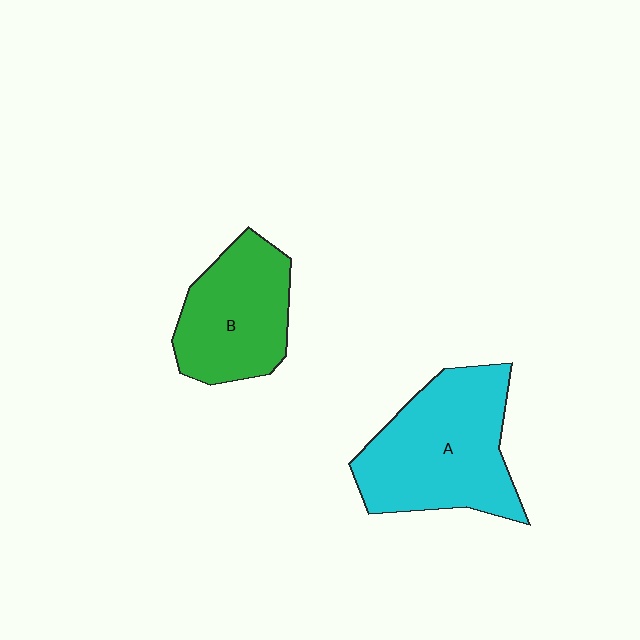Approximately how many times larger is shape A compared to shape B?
Approximately 1.3 times.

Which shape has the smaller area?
Shape B (green).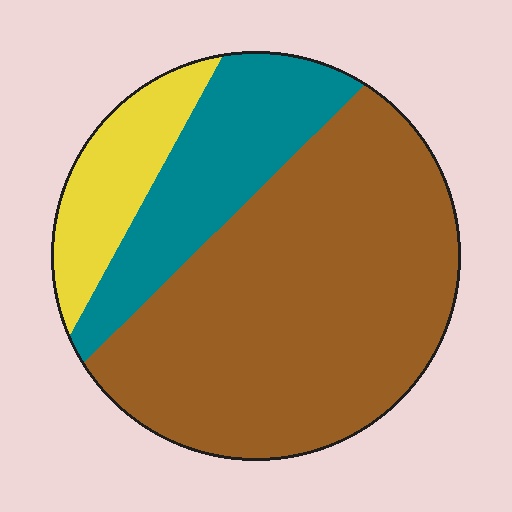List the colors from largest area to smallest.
From largest to smallest: brown, teal, yellow.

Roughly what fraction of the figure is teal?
Teal takes up between a sixth and a third of the figure.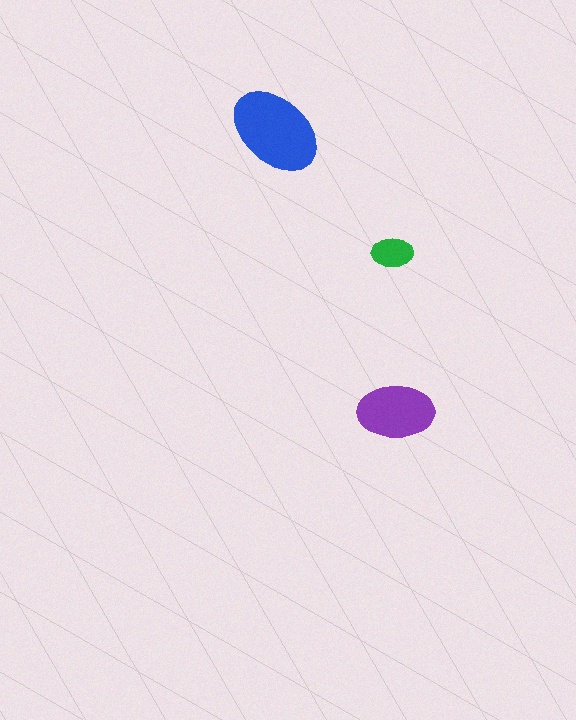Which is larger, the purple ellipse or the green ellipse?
The purple one.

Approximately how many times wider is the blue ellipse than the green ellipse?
About 2 times wider.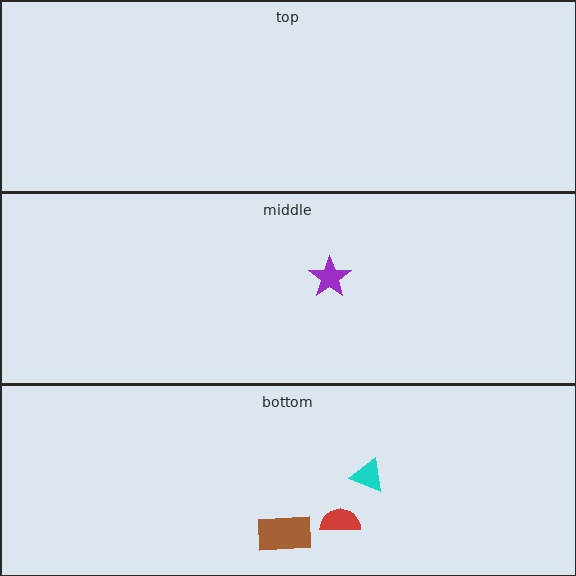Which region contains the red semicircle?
The bottom region.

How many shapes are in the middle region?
1.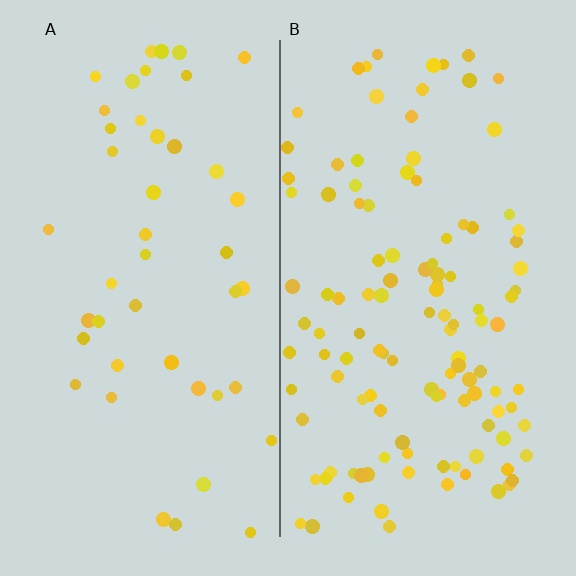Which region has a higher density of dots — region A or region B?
B (the right).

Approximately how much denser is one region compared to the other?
Approximately 2.6× — region B over region A.